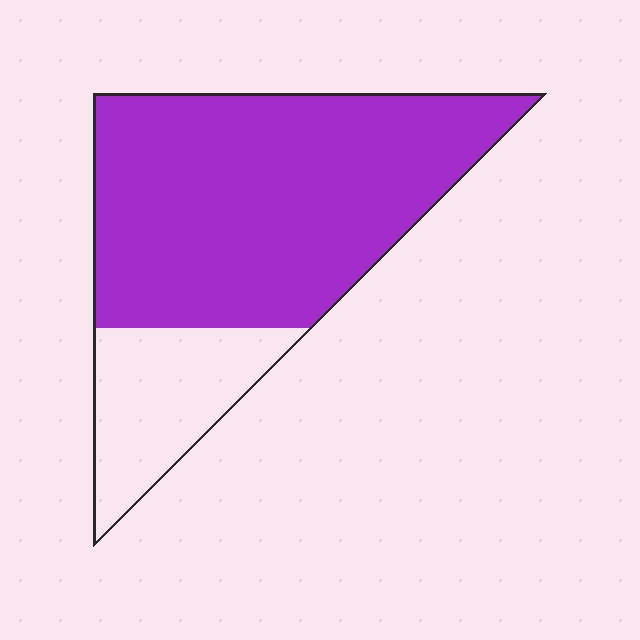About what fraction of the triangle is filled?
About three quarters (3/4).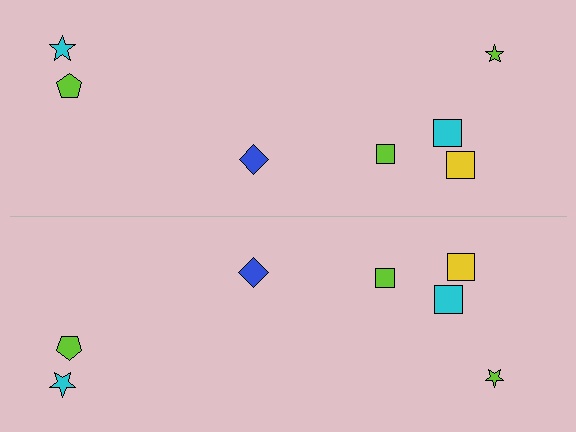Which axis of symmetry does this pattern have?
The pattern has a horizontal axis of symmetry running through the center of the image.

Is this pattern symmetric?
Yes, this pattern has bilateral (reflection) symmetry.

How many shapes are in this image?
There are 14 shapes in this image.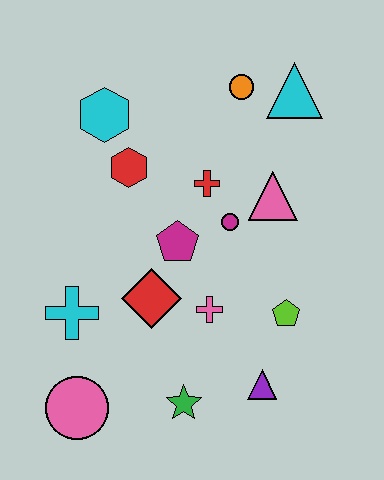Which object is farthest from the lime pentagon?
The cyan hexagon is farthest from the lime pentagon.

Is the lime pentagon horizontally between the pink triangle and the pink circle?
No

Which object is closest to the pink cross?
The red diamond is closest to the pink cross.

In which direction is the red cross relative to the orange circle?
The red cross is below the orange circle.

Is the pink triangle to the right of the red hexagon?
Yes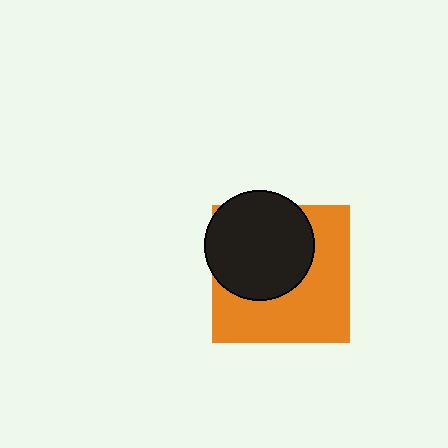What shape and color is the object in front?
The object in front is a black circle.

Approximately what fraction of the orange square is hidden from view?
Roughly 45% of the orange square is hidden behind the black circle.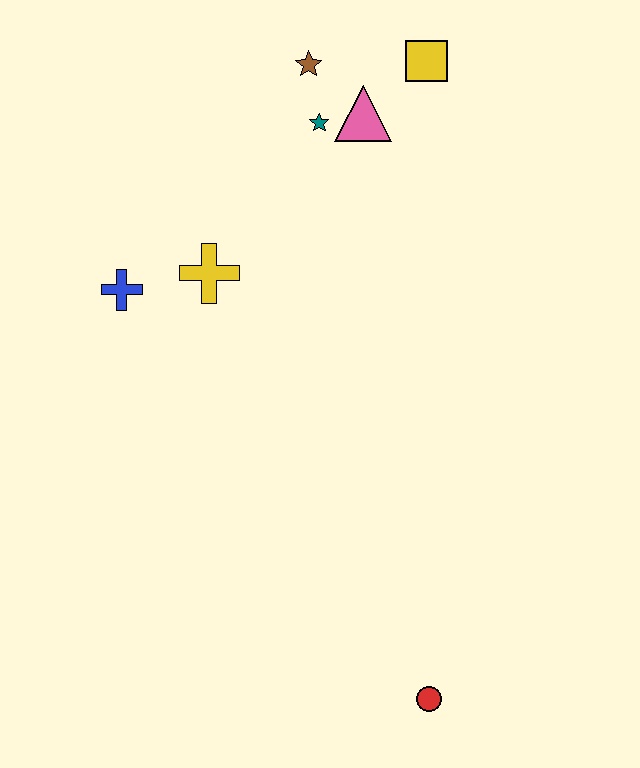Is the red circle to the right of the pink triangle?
Yes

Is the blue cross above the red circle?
Yes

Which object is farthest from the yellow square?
The red circle is farthest from the yellow square.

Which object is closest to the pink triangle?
The teal star is closest to the pink triangle.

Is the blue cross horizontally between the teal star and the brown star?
No